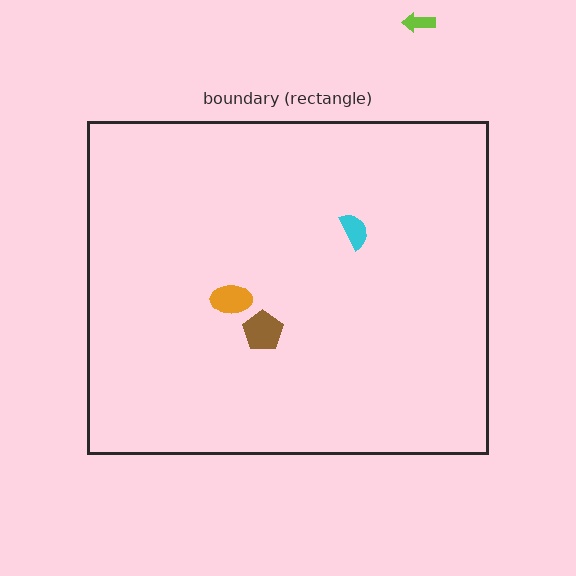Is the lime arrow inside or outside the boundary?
Outside.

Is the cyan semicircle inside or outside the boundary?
Inside.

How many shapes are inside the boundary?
3 inside, 1 outside.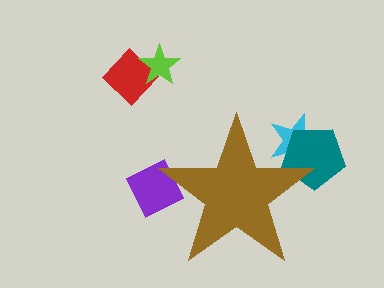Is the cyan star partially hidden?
Yes, the cyan star is partially hidden behind the brown star.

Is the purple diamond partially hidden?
Yes, the purple diamond is partially hidden behind the brown star.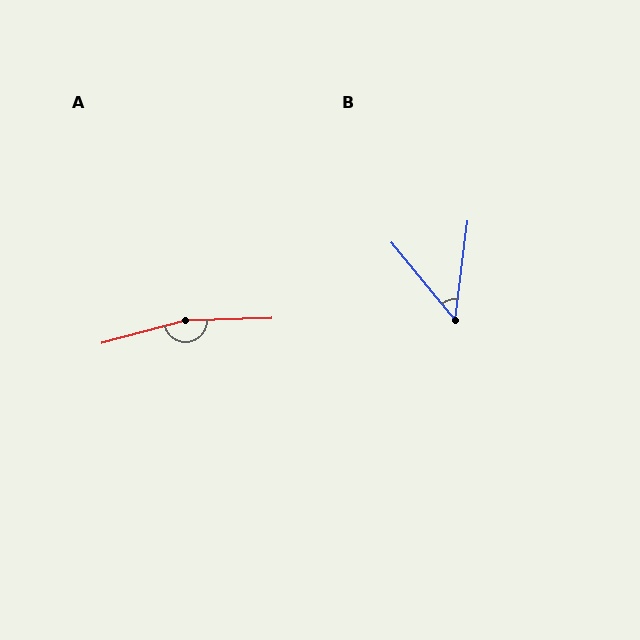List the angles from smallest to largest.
B (46°), A (167°).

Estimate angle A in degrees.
Approximately 167 degrees.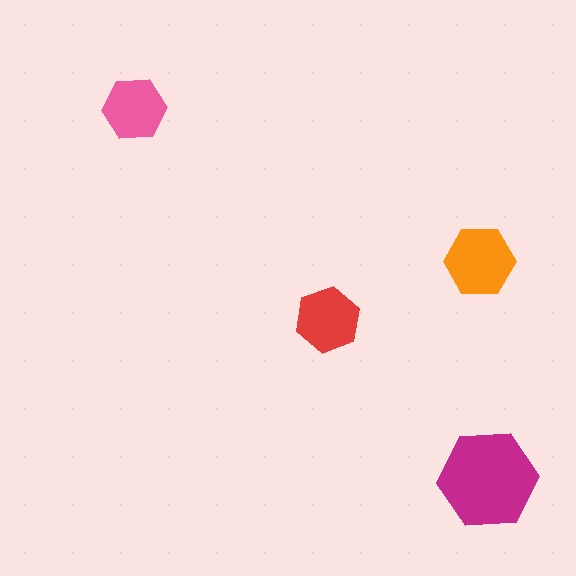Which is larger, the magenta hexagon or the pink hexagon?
The magenta one.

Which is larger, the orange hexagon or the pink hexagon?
The orange one.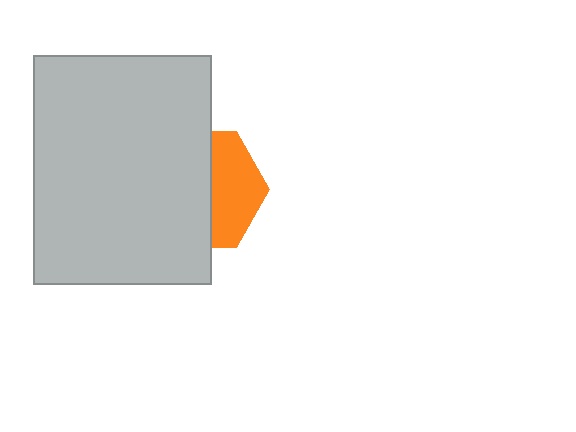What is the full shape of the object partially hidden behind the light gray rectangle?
The partially hidden object is an orange hexagon.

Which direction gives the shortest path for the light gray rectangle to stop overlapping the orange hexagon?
Moving left gives the shortest separation.